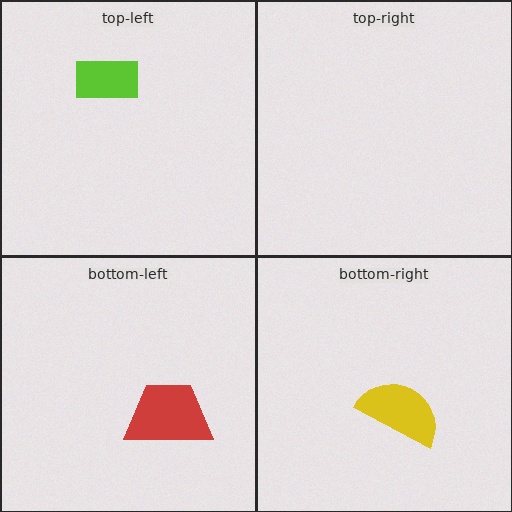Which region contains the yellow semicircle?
The bottom-right region.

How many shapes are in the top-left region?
1.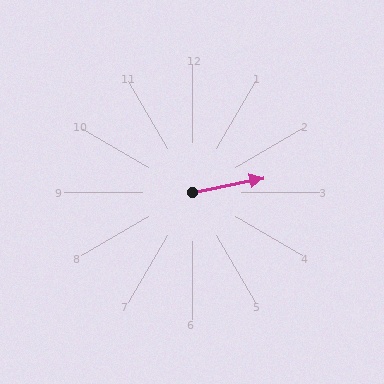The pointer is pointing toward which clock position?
Roughly 3 o'clock.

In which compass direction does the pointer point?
East.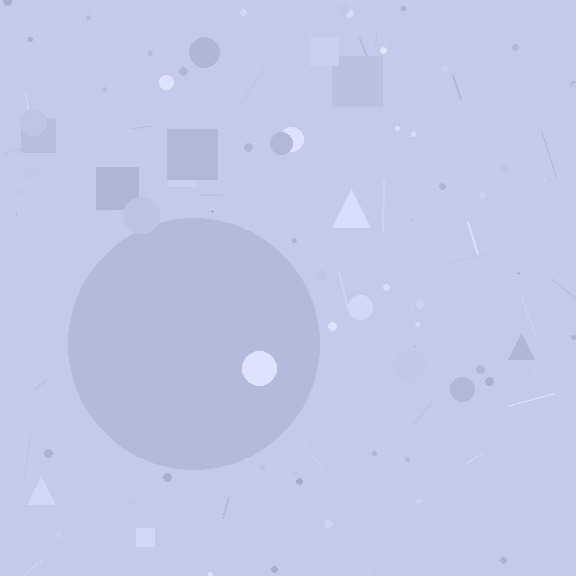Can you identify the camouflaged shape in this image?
The camouflaged shape is a circle.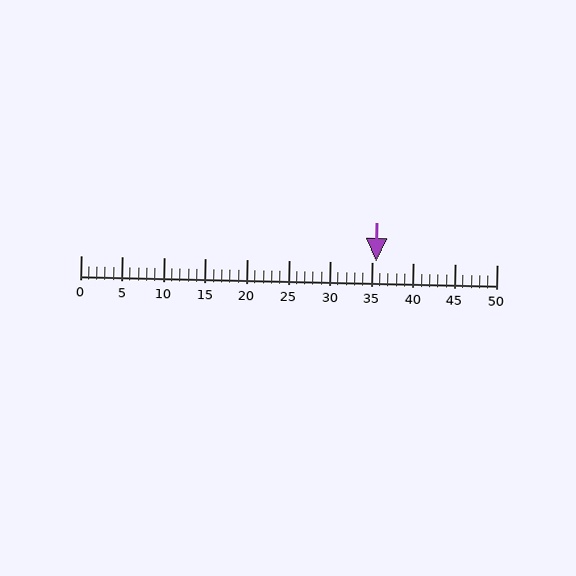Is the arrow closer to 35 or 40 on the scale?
The arrow is closer to 35.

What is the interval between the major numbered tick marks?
The major tick marks are spaced 5 units apart.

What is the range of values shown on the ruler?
The ruler shows values from 0 to 50.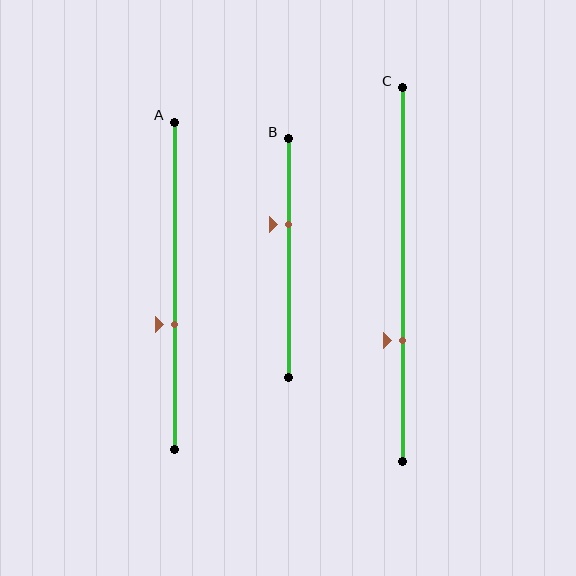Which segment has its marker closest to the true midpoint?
Segment A has its marker closest to the true midpoint.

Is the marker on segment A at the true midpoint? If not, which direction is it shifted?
No, the marker on segment A is shifted downward by about 12% of the segment length.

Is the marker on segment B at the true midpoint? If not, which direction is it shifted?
No, the marker on segment B is shifted upward by about 14% of the segment length.